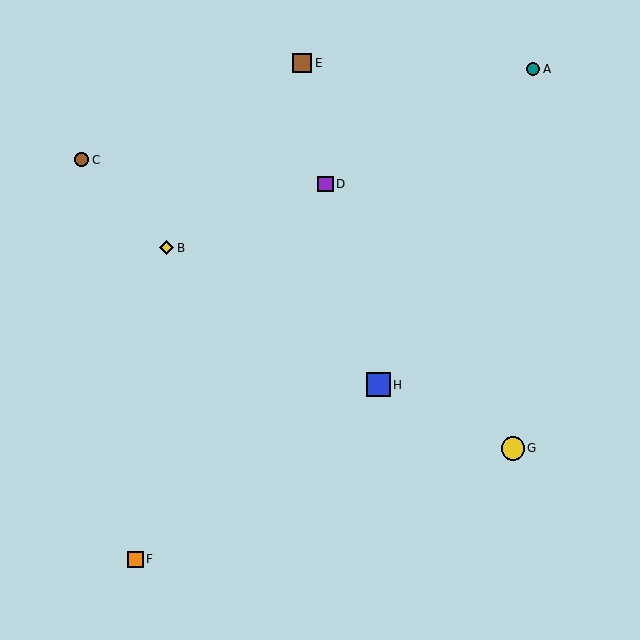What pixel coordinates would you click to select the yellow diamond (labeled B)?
Click at (167, 248) to select the yellow diamond B.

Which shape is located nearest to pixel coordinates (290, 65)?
The brown square (labeled E) at (302, 63) is nearest to that location.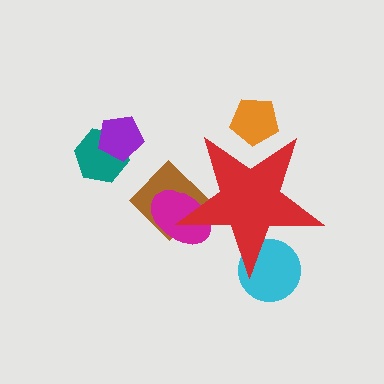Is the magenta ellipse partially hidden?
Yes, the magenta ellipse is partially hidden behind the red star.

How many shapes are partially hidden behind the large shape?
4 shapes are partially hidden.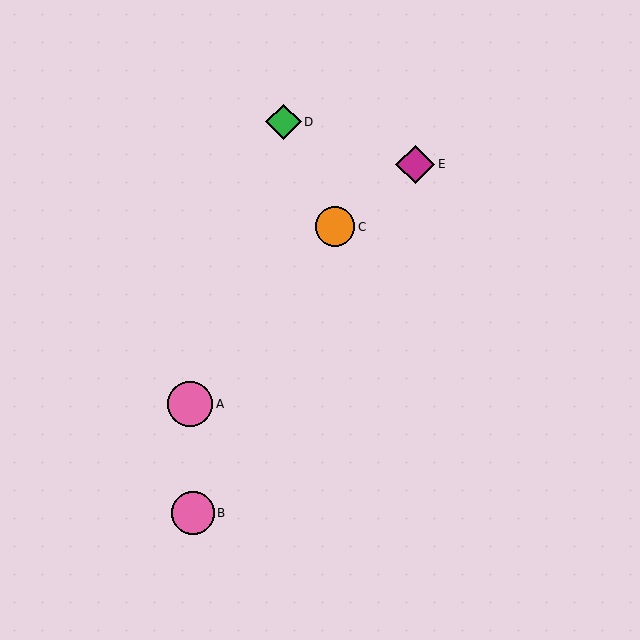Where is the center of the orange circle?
The center of the orange circle is at (335, 227).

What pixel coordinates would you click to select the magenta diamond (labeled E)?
Click at (415, 164) to select the magenta diamond E.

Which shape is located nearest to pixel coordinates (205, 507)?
The pink circle (labeled B) at (193, 513) is nearest to that location.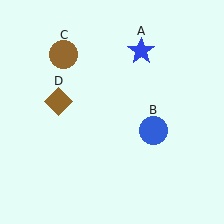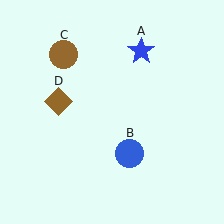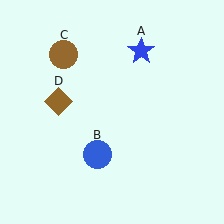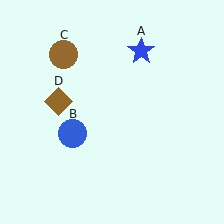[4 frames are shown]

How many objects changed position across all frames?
1 object changed position: blue circle (object B).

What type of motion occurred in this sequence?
The blue circle (object B) rotated clockwise around the center of the scene.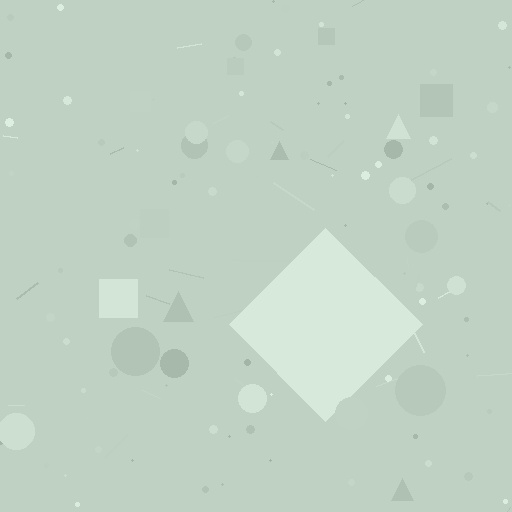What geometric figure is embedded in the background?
A diamond is embedded in the background.